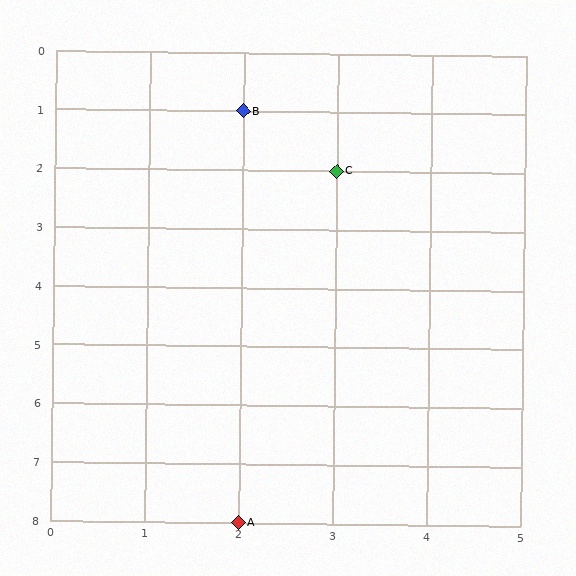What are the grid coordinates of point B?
Point B is at grid coordinates (2, 1).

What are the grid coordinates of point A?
Point A is at grid coordinates (2, 8).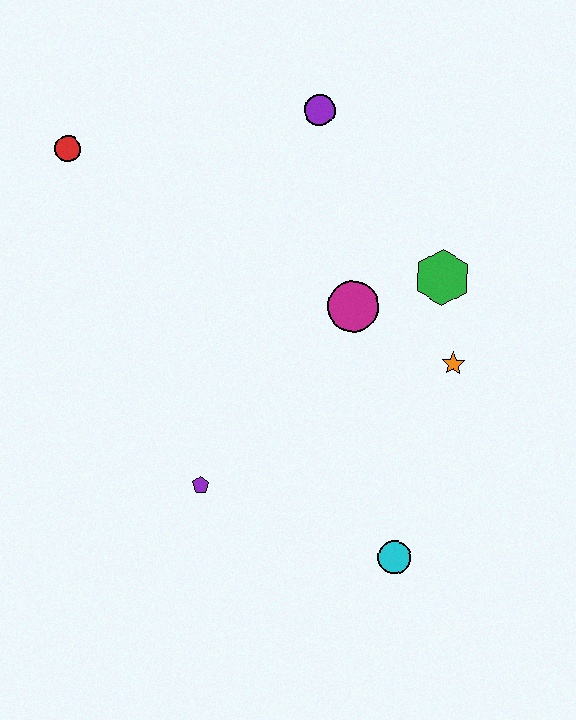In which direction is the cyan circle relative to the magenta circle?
The cyan circle is below the magenta circle.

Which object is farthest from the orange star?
The red circle is farthest from the orange star.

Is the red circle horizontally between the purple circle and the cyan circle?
No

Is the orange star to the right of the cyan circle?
Yes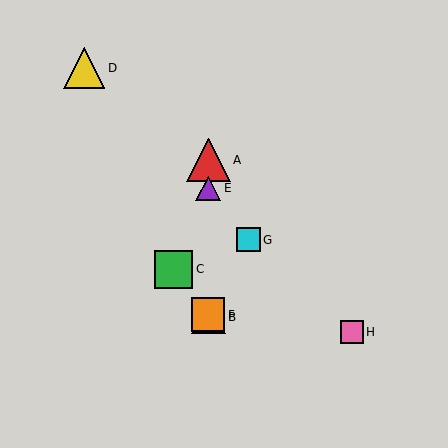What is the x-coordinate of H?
Object H is at x≈352.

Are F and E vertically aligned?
Yes, both are at x≈208.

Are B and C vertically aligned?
No, B is at x≈208 and C is at x≈174.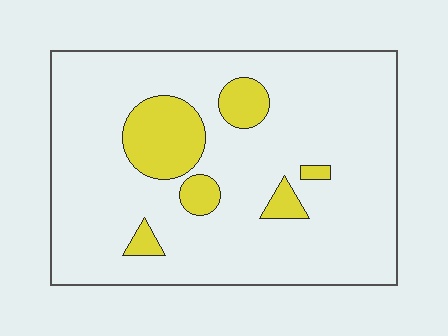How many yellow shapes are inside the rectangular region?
6.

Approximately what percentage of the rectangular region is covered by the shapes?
Approximately 15%.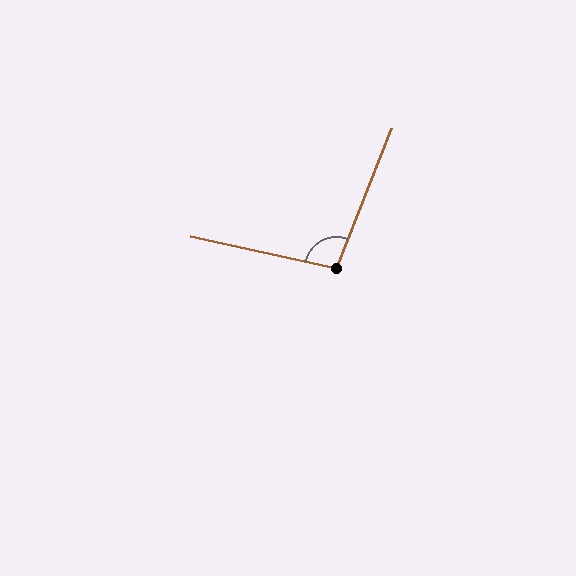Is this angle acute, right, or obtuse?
It is obtuse.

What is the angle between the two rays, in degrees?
Approximately 99 degrees.